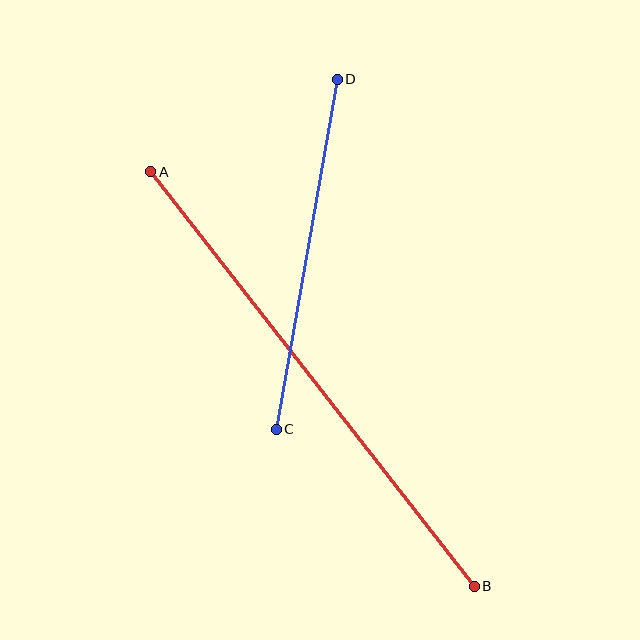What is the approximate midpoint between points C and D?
The midpoint is at approximately (307, 254) pixels.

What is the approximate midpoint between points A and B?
The midpoint is at approximately (313, 379) pixels.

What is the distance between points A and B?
The distance is approximately 526 pixels.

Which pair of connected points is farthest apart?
Points A and B are farthest apart.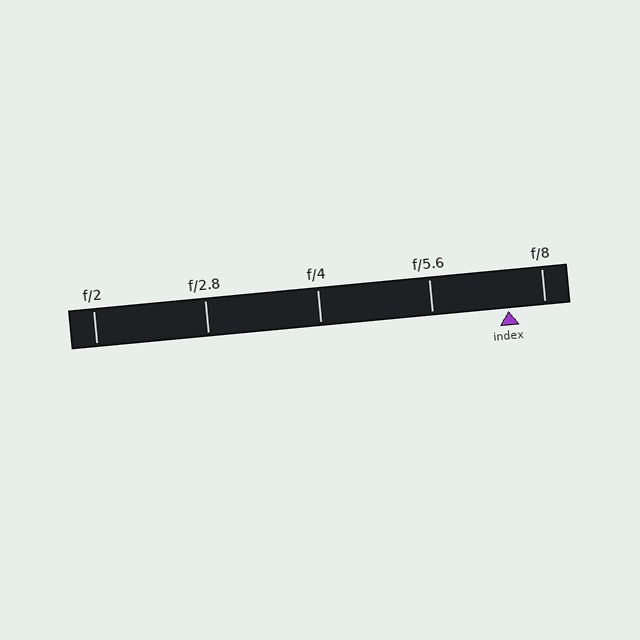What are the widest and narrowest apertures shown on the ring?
The widest aperture shown is f/2 and the narrowest is f/8.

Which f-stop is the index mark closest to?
The index mark is closest to f/8.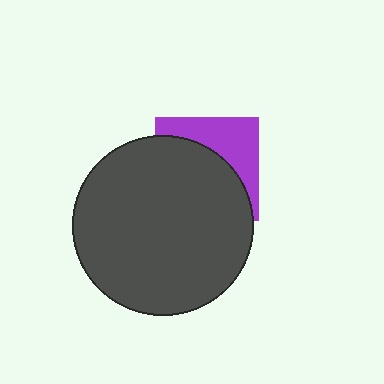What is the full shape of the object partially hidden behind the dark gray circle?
The partially hidden object is a purple square.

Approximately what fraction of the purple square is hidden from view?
Roughly 62% of the purple square is hidden behind the dark gray circle.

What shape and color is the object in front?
The object in front is a dark gray circle.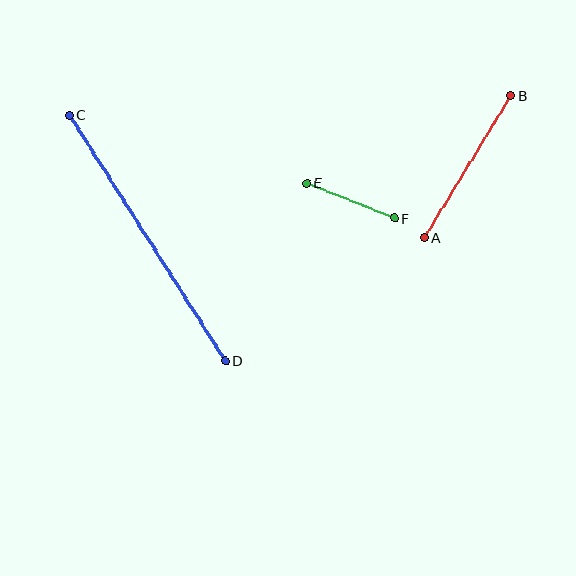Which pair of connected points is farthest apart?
Points C and D are farthest apart.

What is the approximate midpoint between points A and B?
The midpoint is at approximately (468, 166) pixels.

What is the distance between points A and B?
The distance is approximately 166 pixels.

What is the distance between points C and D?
The distance is approximately 291 pixels.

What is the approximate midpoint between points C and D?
The midpoint is at approximately (147, 238) pixels.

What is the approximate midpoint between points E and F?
The midpoint is at approximately (350, 201) pixels.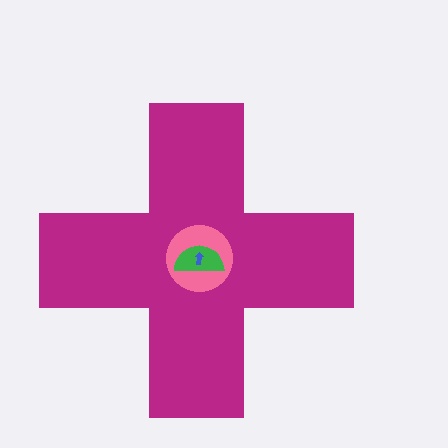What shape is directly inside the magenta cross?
The pink circle.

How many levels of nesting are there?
4.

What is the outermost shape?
The magenta cross.